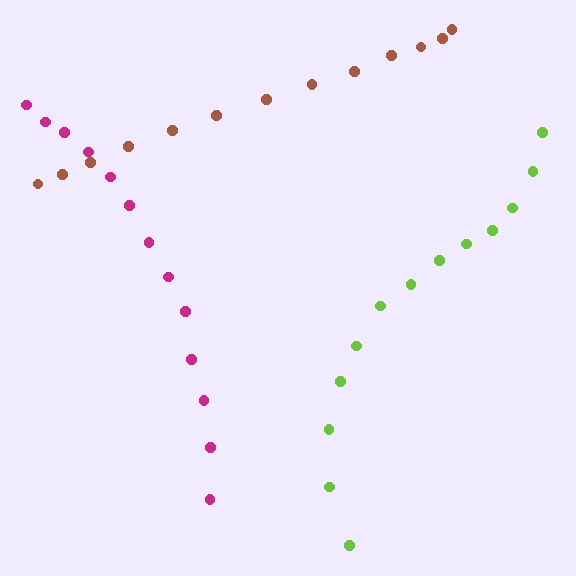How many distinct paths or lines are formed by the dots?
There are 3 distinct paths.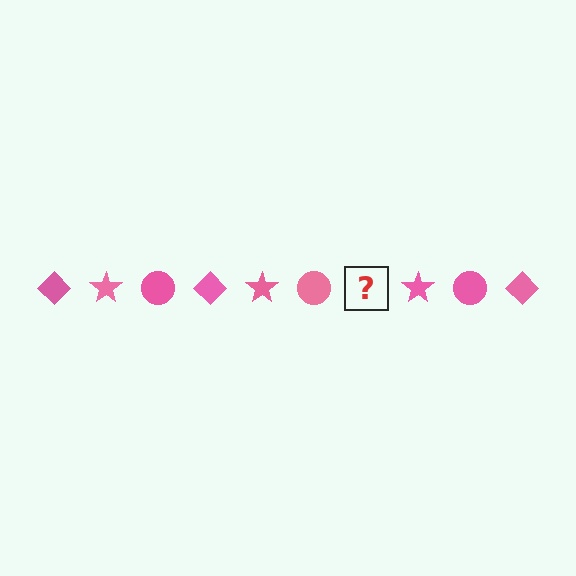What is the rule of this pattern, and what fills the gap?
The rule is that the pattern cycles through diamond, star, circle shapes in pink. The gap should be filled with a pink diamond.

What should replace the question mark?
The question mark should be replaced with a pink diamond.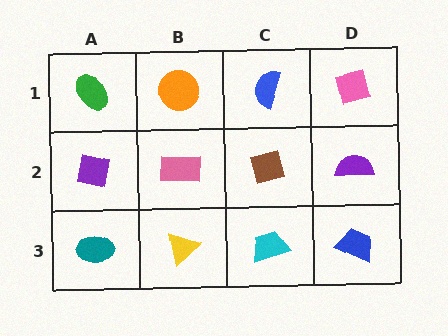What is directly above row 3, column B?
A pink rectangle.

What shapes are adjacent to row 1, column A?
A purple square (row 2, column A), an orange circle (row 1, column B).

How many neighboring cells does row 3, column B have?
3.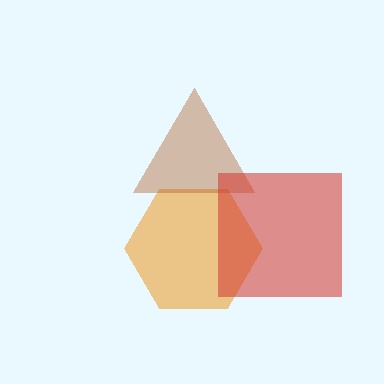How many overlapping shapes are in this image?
There are 3 overlapping shapes in the image.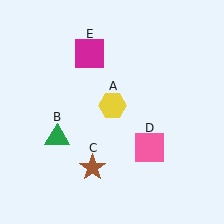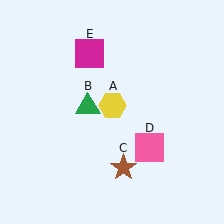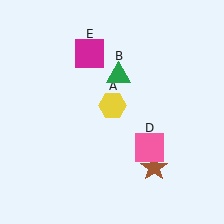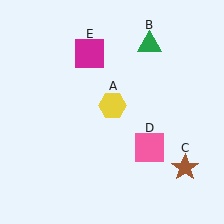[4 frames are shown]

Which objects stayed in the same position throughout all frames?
Yellow hexagon (object A) and pink square (object D) and magenta square (object E) remained stationary.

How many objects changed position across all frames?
2 objects changed position: green triangle (object B), brown star (object C).